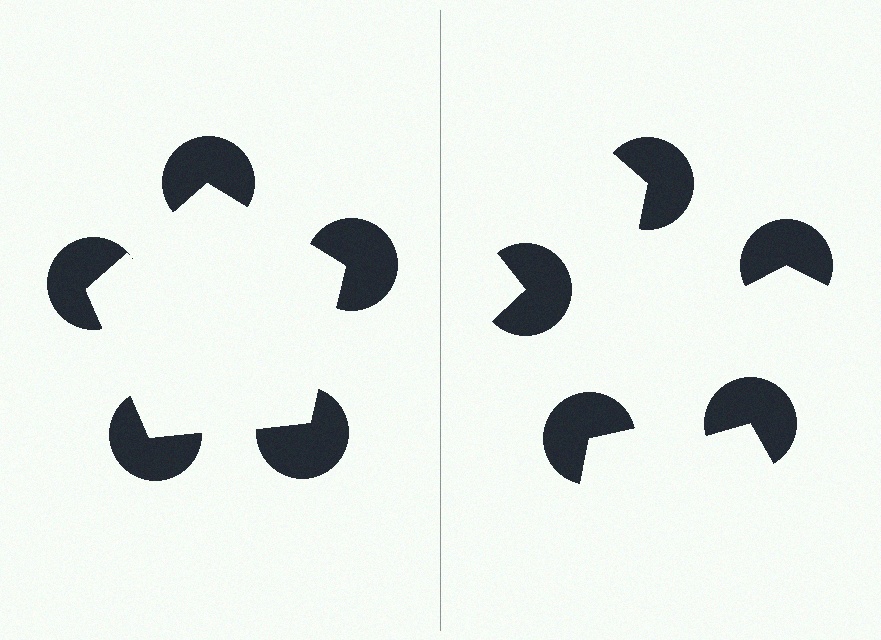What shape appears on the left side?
An illusory pentagon.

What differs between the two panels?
The pac-man discs are positioned identically on both sides; only the wedge orientations differ. On the left they align to a pentagon; on the right they are misaligned.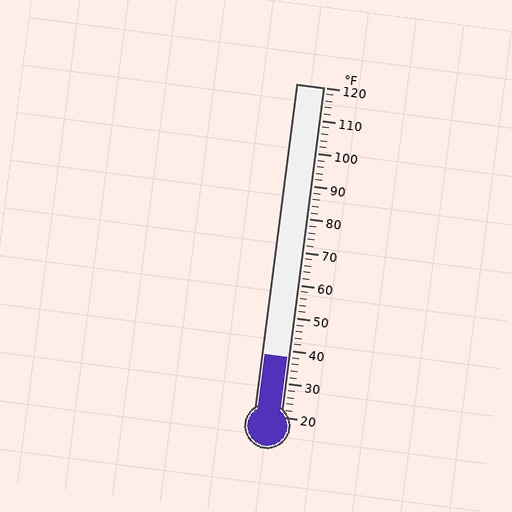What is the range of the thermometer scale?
The thermometer scale ranges from 20°F to 120°F.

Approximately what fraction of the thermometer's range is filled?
The thermometer is filled to approximately 20% of its range.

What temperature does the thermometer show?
The thermometer shows approximately 38°F.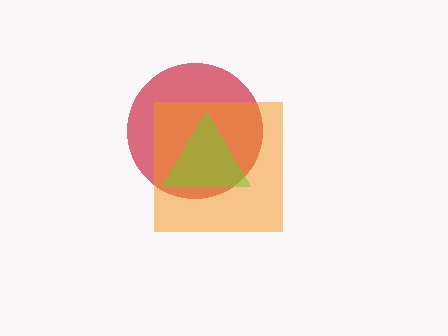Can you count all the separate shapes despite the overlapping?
Yes, there are 3 separate shapes.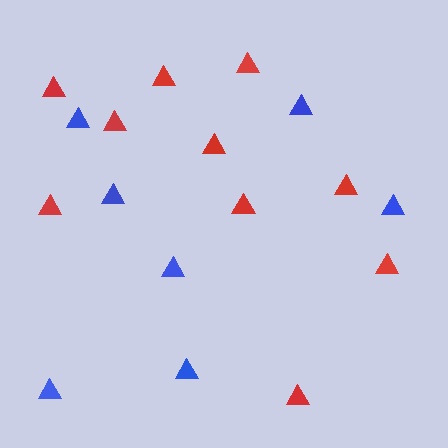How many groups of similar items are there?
There are 2 groups: one group of red triangles (10) and one group of blue triangles (7).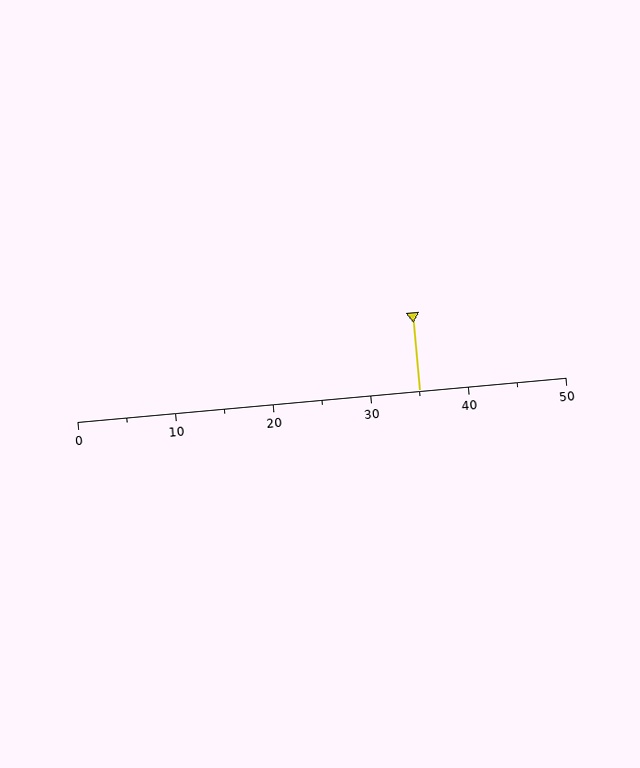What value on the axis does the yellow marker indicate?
The marker indicates approximately 35.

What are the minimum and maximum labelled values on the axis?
The axis runs from 0 to 50.